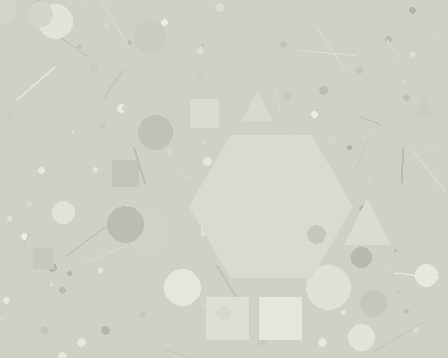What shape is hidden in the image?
A hexagon is hidden in the image.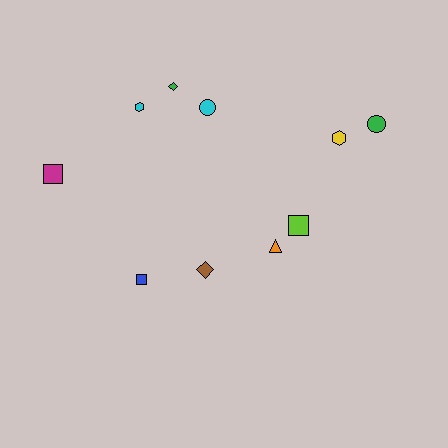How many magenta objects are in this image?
There is 1 magenta object.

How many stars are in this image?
There are no stars.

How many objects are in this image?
There are 10 objects.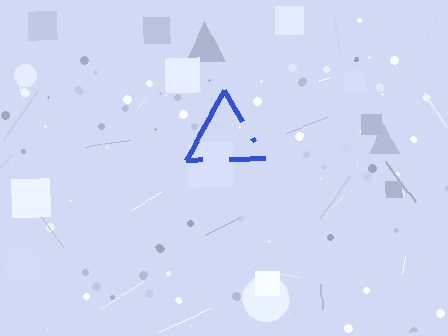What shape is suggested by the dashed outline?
The dashed outline suggests a triangle.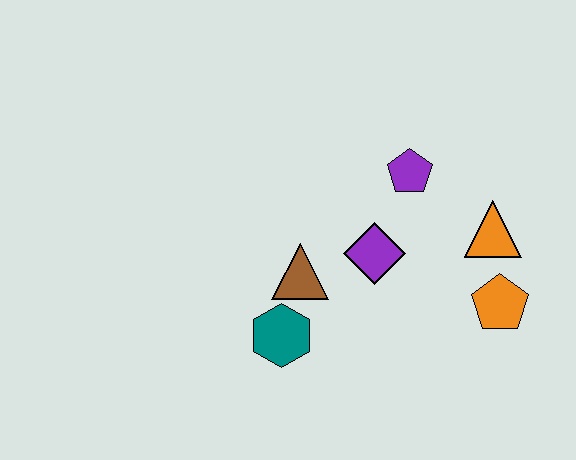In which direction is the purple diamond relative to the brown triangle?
The purple diamond is to the right of the brown triangle.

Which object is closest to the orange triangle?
The orange pentagon is closest to the orange triangle.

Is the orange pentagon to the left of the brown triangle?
No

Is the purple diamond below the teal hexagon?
No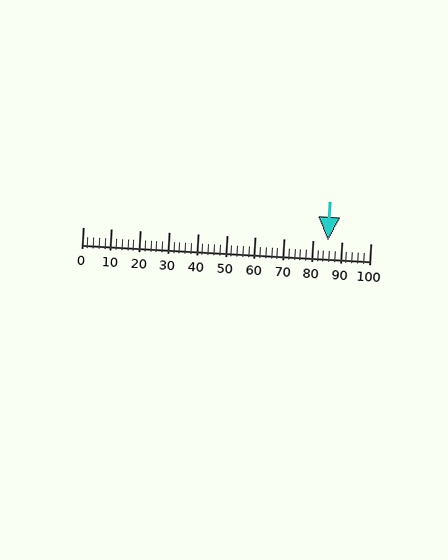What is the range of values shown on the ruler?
The ruler shows values from 0 to 100.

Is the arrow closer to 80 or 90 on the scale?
The arrow is closer to 90.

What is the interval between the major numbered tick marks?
The major tick marks are spaced 10 units apart.